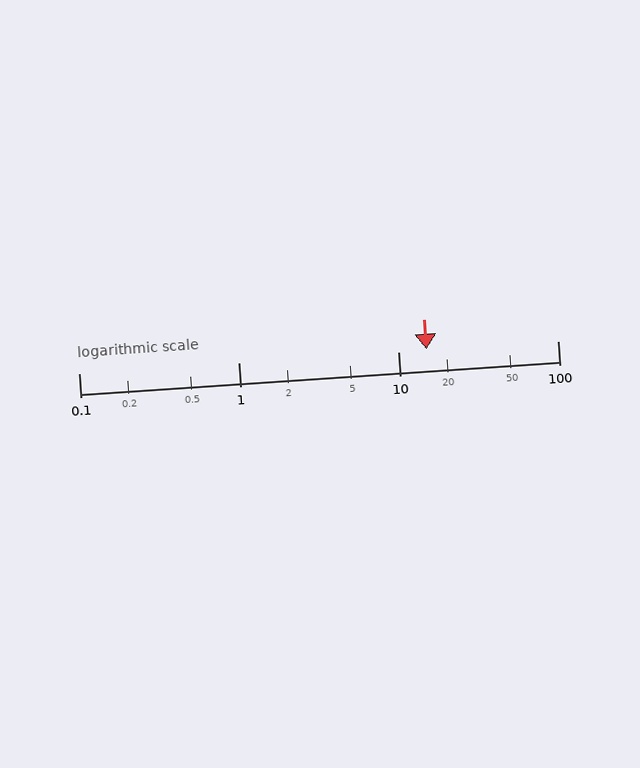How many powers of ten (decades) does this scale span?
The scale spans 3 decades, from 0.1 to 100.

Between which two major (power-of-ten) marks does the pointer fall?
The pointer is between 10 and 100.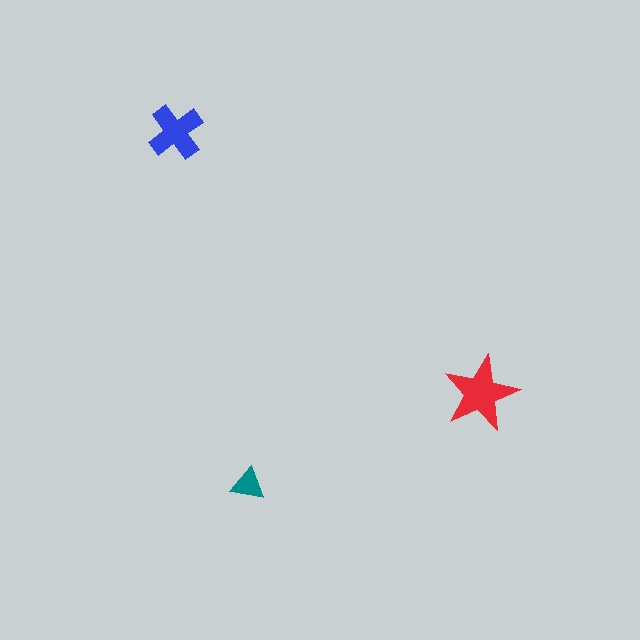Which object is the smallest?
The teal triangle.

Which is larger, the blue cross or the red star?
The red star.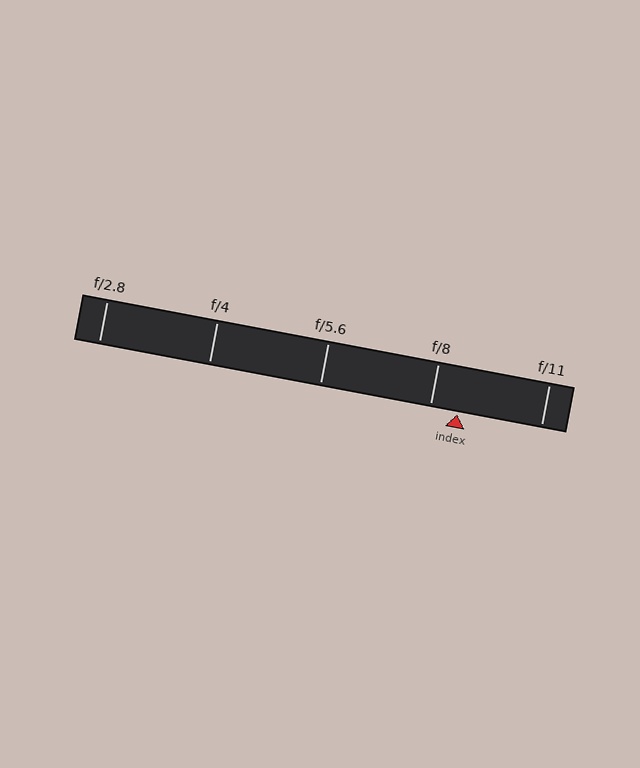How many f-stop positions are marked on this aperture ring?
There are 5 f-stop positions marked.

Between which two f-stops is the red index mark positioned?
The index mark is between f/8 and f/11.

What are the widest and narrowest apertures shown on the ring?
The widest aperture shown is f/2.8 and the narrowest is f/11.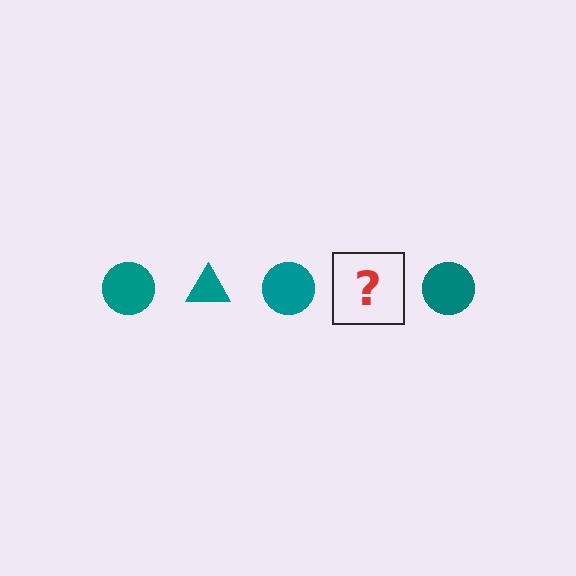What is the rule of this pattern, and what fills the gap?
The rule is that the pattern cycles through circle, triangle shapes in teal. The gap should be filled with a teal triangle.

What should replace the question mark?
The question mark should be replaced with a teal triangle.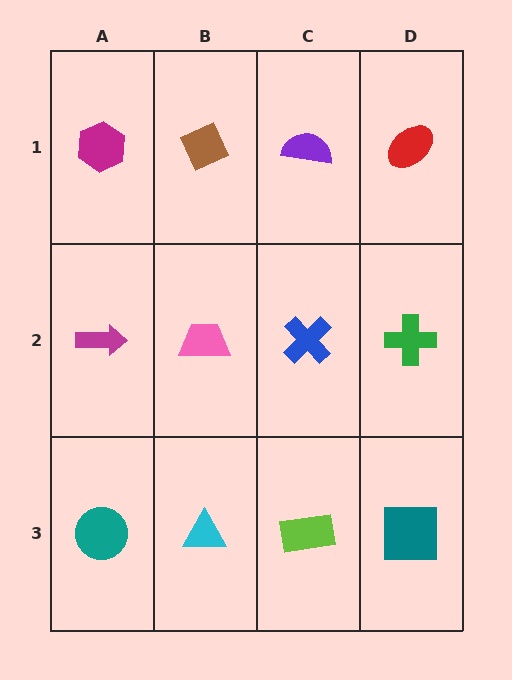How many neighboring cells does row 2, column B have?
4.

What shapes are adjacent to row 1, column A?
A magenta arrow (row 2, column A), a brown diamond (row 1, column B).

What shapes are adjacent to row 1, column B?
A pink trapezoid (row 2, column B), a magenta hexagon (row 1, column A), a purple semicircle (row 1, column C).